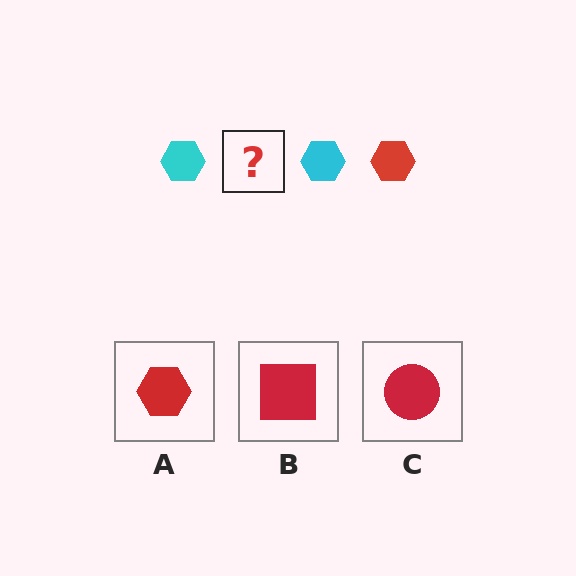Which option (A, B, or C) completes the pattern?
A.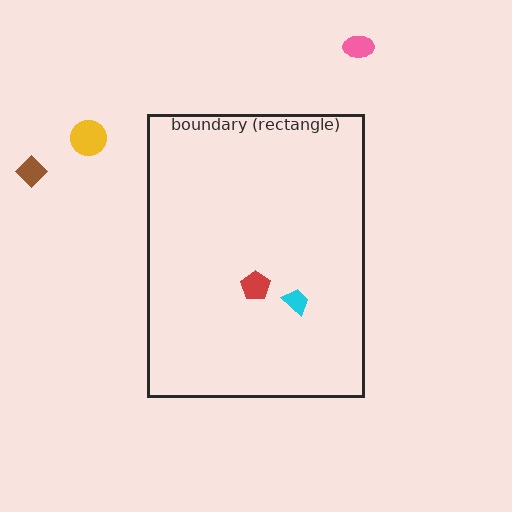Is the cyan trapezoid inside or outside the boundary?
Inside.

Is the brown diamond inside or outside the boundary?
Outside.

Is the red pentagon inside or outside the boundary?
Inside.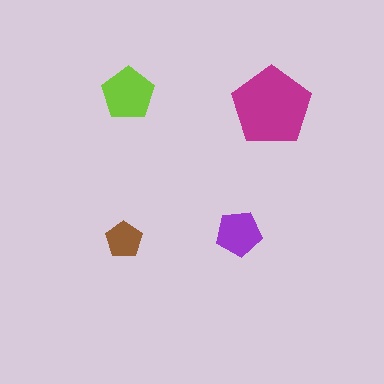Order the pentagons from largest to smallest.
the magenta one, the lime one, the purple one, the brown one.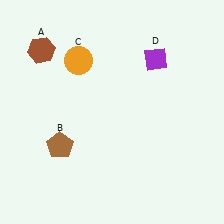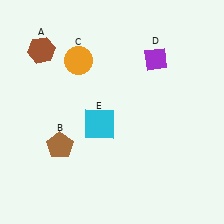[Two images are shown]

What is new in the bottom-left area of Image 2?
A cyan square (E) was added in the bottom-left area of Image 2.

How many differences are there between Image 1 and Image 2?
There is 1 difference between the two images.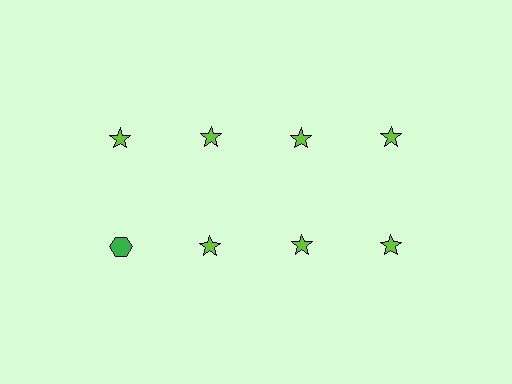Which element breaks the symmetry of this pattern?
The green hexagon in the second row, leftmost column breaks the symmetry. All other shapes are lime stars.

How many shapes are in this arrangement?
There are 8 shapes arranged in a grid pattern.